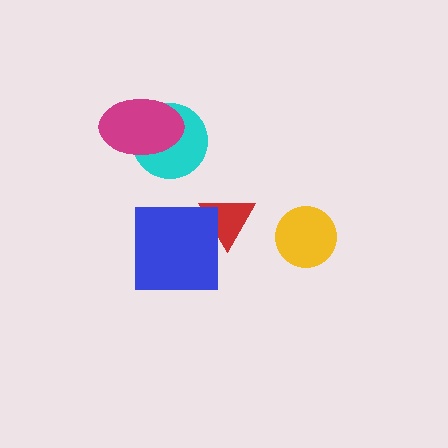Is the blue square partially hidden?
No, no other shape covers it.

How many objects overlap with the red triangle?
1 object overlaps with the red triangle.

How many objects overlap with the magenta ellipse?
1 object overlaps with the magenta ellipse.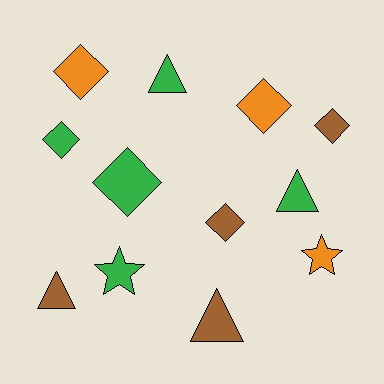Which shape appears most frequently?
Diamond, with 6 objects.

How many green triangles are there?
There are 2 green triangles.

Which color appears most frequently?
Green, with 5 objects.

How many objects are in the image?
There are 12 objects.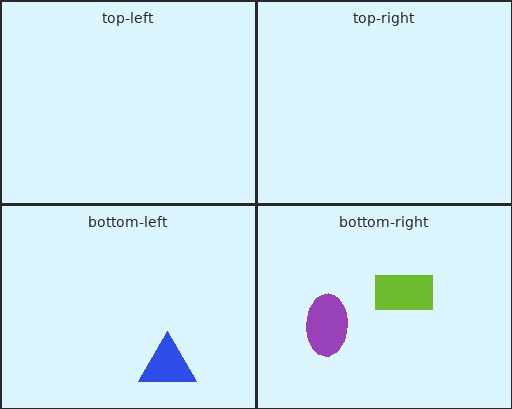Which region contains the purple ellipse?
The bottom-right region.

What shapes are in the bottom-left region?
The blue triangle.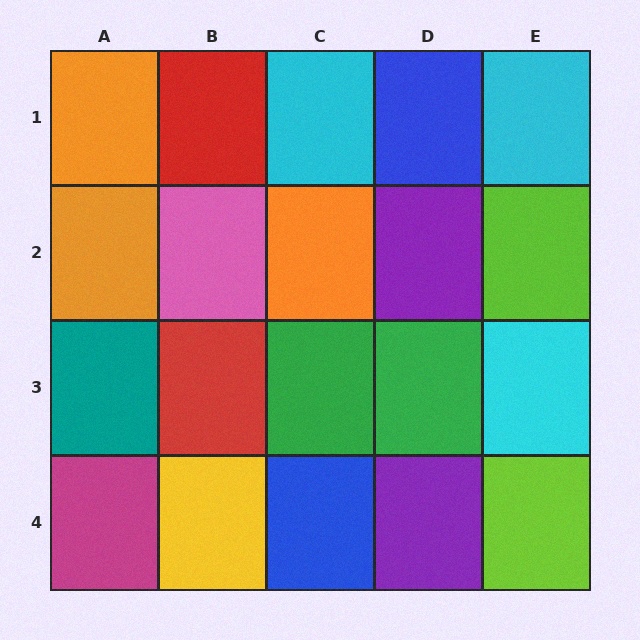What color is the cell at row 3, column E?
Cyan.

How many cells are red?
2 cells are red.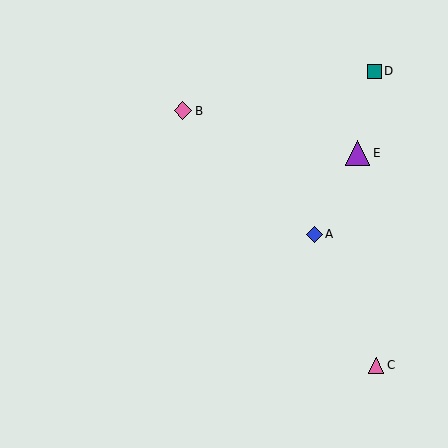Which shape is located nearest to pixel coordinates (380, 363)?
The pink triangle (labeled C) at (376, 365) is nearest to that location.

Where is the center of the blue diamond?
The center of the blue diamond is at (314, 234).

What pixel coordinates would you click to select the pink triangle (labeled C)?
Click at (376, 365) to select the pink triangle C.